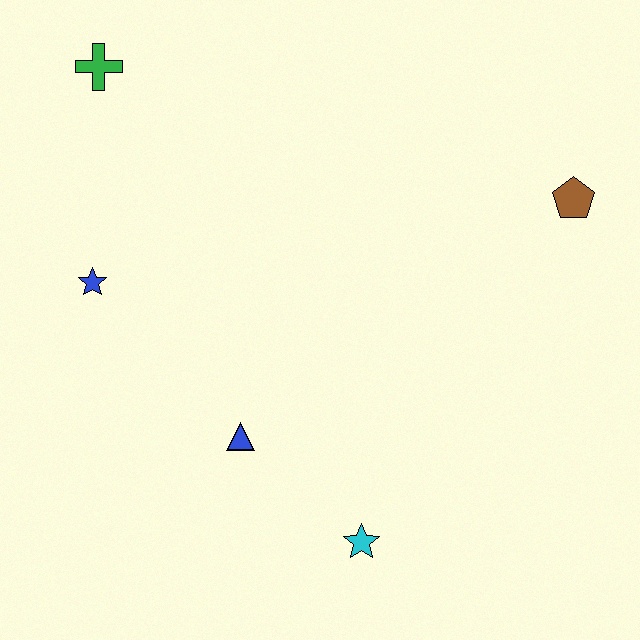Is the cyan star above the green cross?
No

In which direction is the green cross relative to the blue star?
The green cross is above the blue star.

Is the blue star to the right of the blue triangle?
No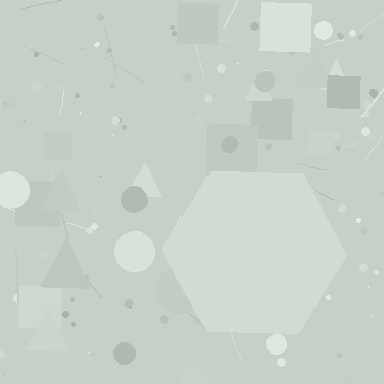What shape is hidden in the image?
A hexagon is hidden in the image.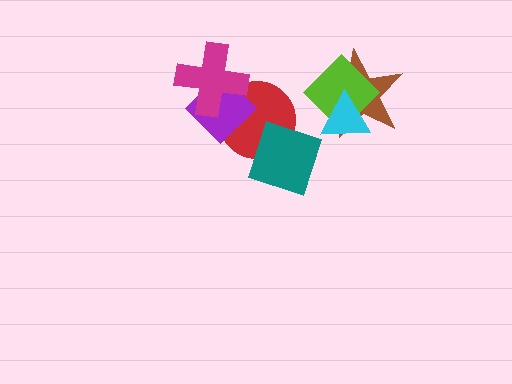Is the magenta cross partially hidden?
No, no other shape covers it.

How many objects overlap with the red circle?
3 objects overlap with the red circle.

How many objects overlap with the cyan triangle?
2 objects overlap with the cyan triangle.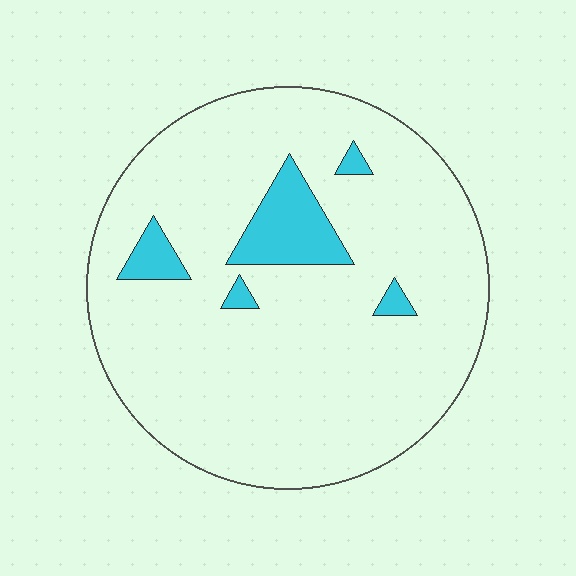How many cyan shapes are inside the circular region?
5.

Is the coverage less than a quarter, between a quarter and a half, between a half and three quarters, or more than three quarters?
Less than a quarter.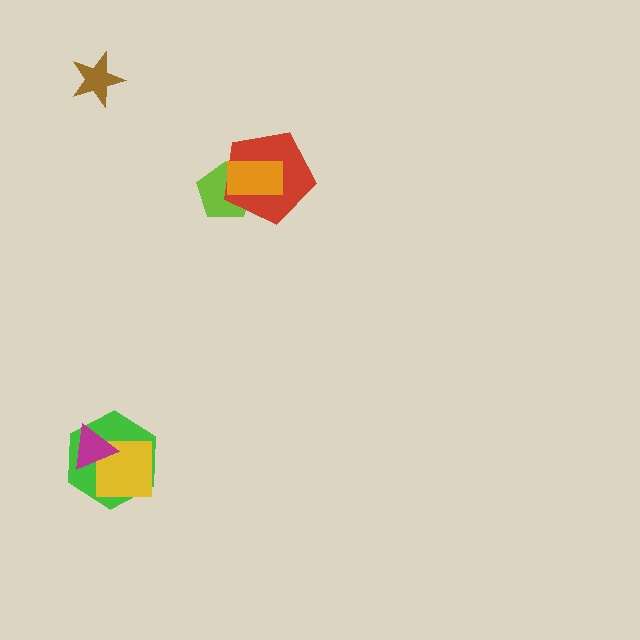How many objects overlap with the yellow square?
2 objects overlap with the yellow square.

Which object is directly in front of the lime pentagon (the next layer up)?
The red pentagon is directly in front of the lime pentagon.